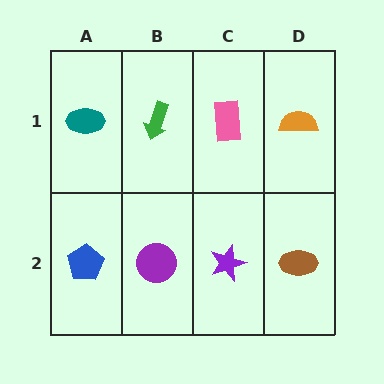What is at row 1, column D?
An orange semicircle.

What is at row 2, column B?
A purple circle.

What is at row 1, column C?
A pink rectangle.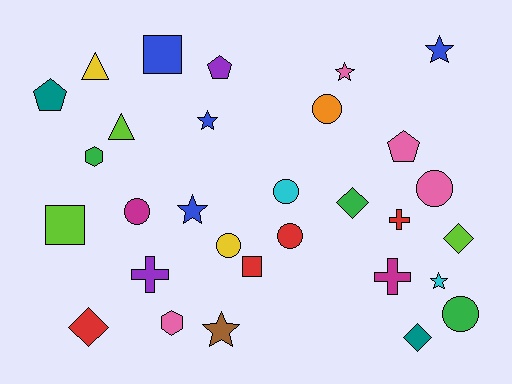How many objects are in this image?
There are 30 objects.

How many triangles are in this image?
There are 2 triangles.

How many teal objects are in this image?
There are 2 teal objects.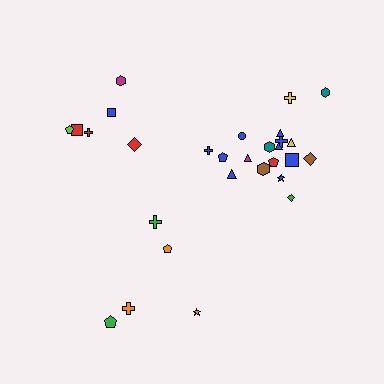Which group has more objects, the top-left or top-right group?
The top-right group.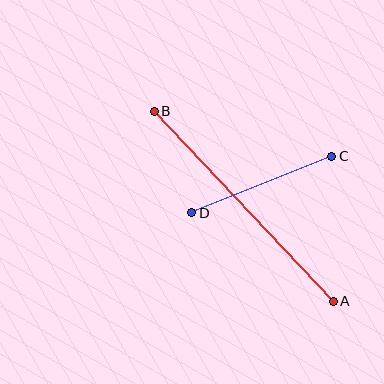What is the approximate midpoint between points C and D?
The midpoint is at approximately (262, 184) pixels.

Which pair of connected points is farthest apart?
Points A and B are farthest apart.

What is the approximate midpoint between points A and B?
The midpoint is at approximately (244, 206) pixels.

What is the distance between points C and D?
The distance is approximately 152 pixels.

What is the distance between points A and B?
The distance is approximately 261 pixels.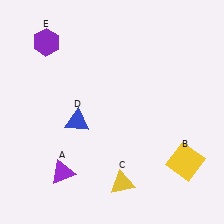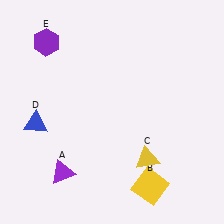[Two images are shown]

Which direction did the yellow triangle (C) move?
The yellow triangle (C) moved right.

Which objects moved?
The objects that moved are: the yellow square (B), the yellow triangle (C), the blue triangle (D).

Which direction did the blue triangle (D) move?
The blue triangle (D) moved left.